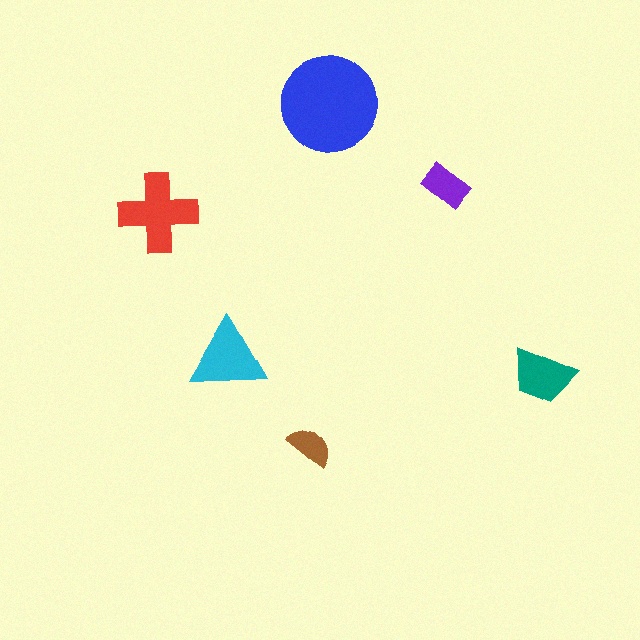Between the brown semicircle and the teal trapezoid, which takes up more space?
The teal trapezoid.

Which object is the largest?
The blue circle.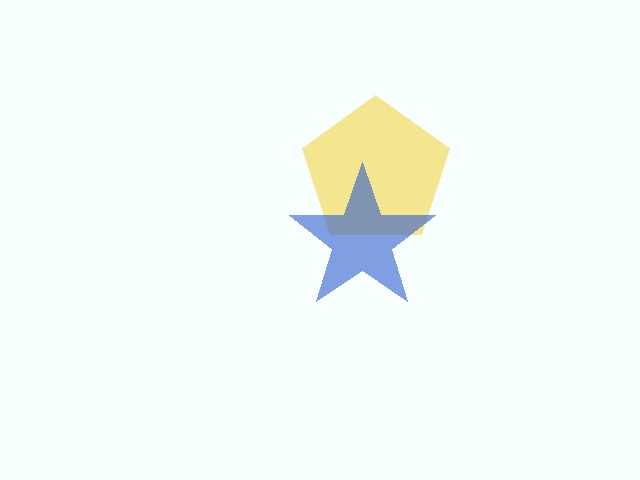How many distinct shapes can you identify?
There are 2 distinct shapes: a yellow pentagon, a blue star.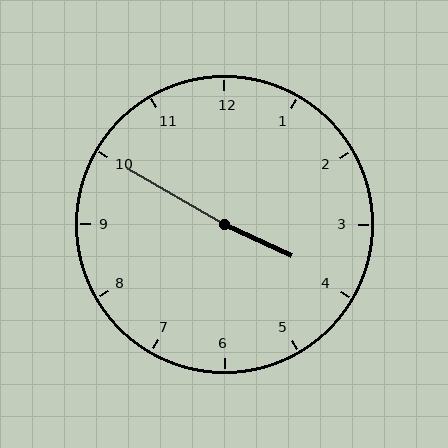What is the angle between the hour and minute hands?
Approximately 175 degrees.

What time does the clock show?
3:50.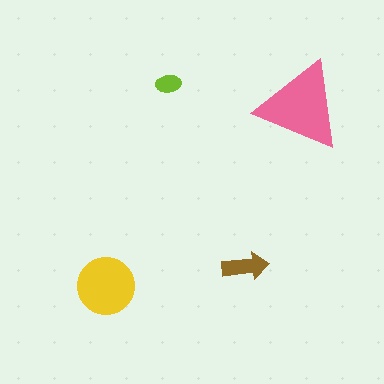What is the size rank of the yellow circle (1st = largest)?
2nd.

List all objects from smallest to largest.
The lime ellipse, the brown arrow, the yellow circle, the pink triangle.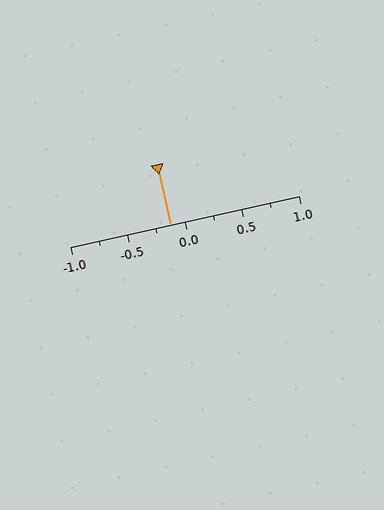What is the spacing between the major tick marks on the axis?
The major ticks are spaced 0.5 apart.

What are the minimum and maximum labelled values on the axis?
The axis runs from -1.0 to 1.0.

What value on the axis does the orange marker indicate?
The marker indicates approximately -0.12.